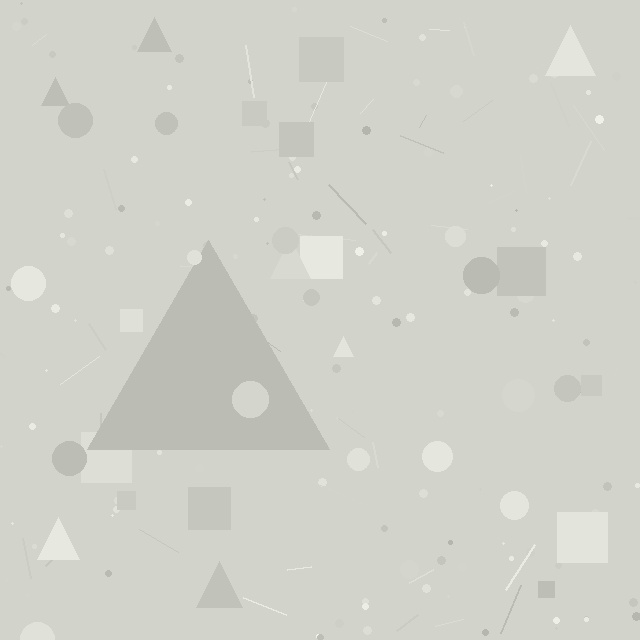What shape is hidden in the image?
A triangle is hidden in the image.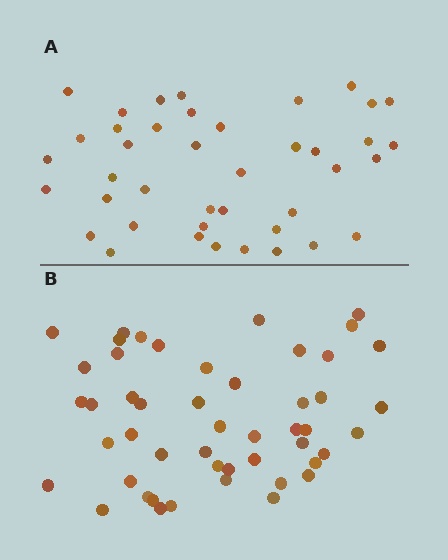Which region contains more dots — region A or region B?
Region B (the bottom region) has more dots.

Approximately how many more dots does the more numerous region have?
Region B has roughly 8 or so more dots than region A.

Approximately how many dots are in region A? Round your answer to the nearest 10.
About 40 dots. (The exact count is 41, which rounds to 40.)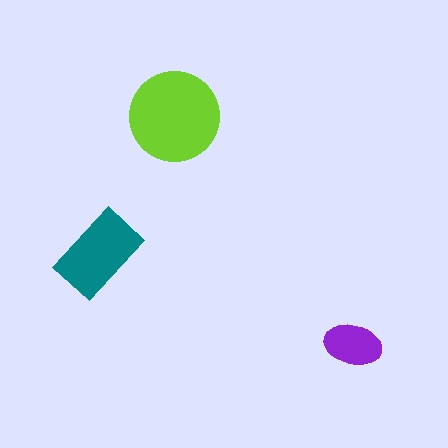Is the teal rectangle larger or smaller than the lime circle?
Smaller.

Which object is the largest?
The lime circle.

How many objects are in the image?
There are 3 objects in the image.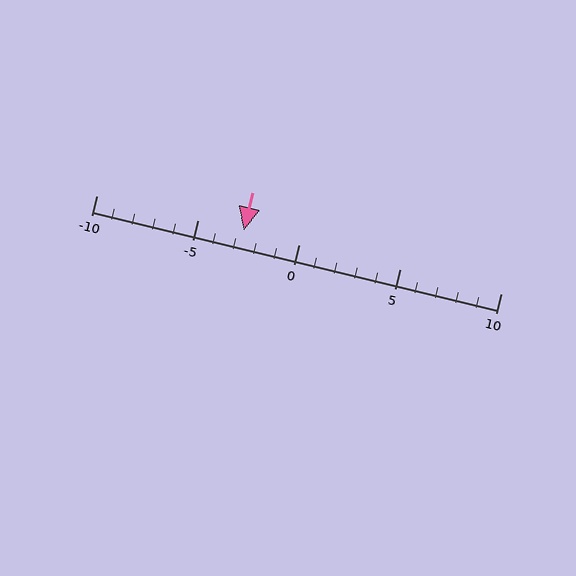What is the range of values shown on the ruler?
The ruler shows values from -10 to 10.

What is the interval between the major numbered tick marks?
The major tick marks are spaced 5 units apart.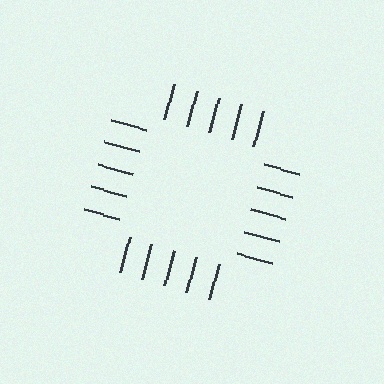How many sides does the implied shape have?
4 sides — the line-ends trace a square.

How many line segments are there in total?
20 — 5 along each of the 4 edges.